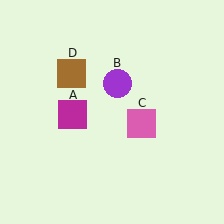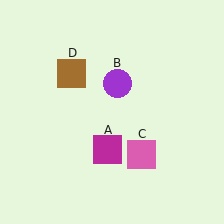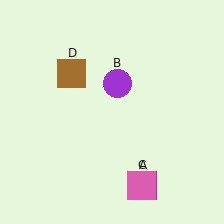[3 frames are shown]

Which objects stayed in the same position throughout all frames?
Purple circle (object B) and brown square (object D) remained stationary.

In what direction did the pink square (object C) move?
The pink square (object C) moved down.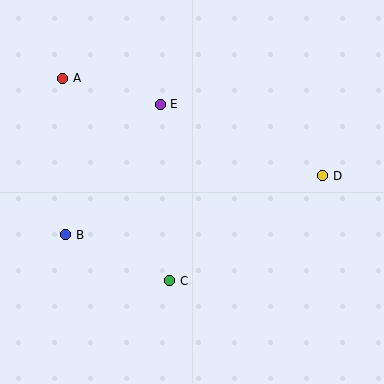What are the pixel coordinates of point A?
Point A is at (63, 78).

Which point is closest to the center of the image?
Point C at (170, 281) is closest to the center.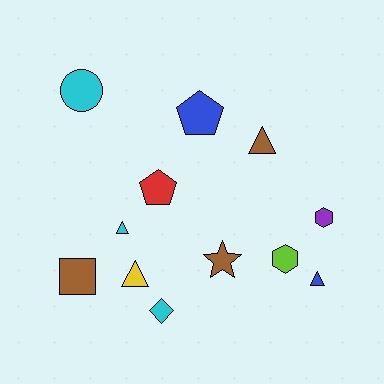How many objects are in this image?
There are 12 objects.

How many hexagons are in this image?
There are 2 hexagons.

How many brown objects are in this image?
There are 3 brown objects.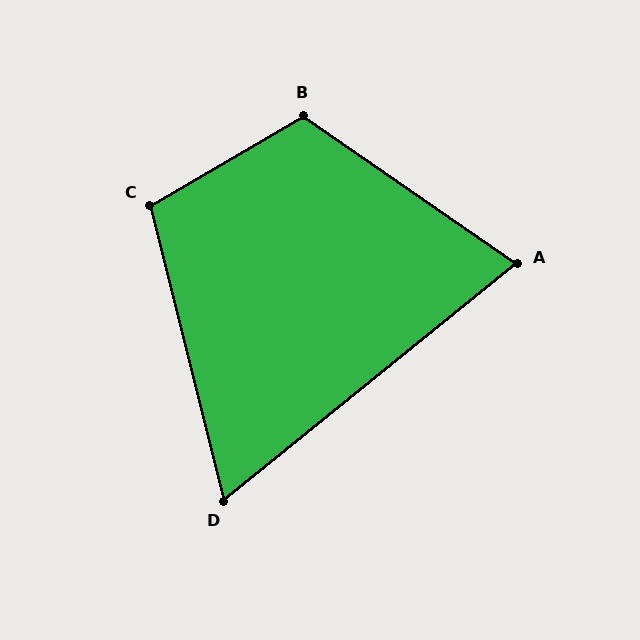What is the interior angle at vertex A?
Approximately 74 degrees (acute).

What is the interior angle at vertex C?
Approximately 106 degrees (obtuse).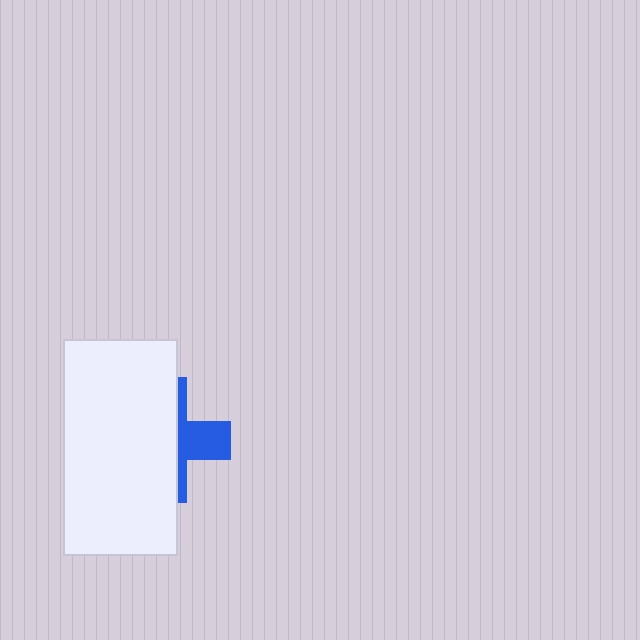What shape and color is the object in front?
The object in front is a white rectangle.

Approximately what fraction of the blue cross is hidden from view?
Roughly 65% of the blue cross is hidden behind the white rectangle.